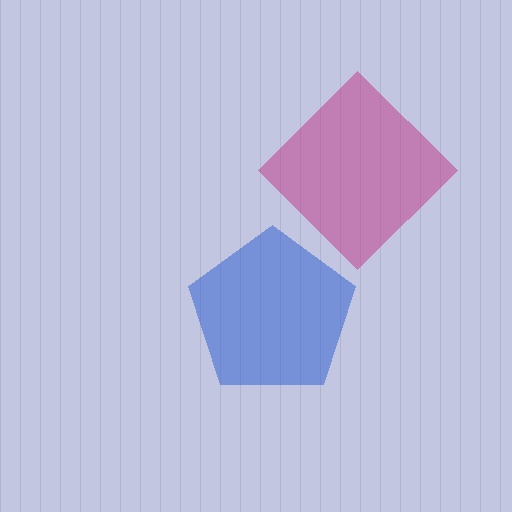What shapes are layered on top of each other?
The layered shapes are: a blue pentagon, a magenta diamond.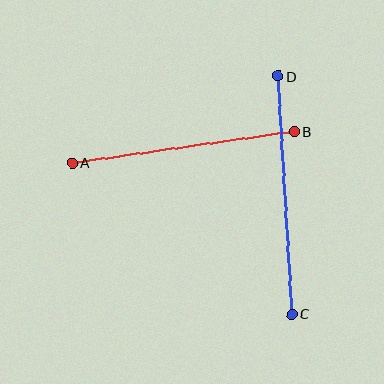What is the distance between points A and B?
The distance is approximately 224 pixels.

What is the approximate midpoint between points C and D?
The midpoint is at approximately (285, 195) pixels.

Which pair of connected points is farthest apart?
Points C and D are farthest apart.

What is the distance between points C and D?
The distance is approximately 239 pixels.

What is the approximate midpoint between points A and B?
The midpoint is at approximately (183, 147) pixels.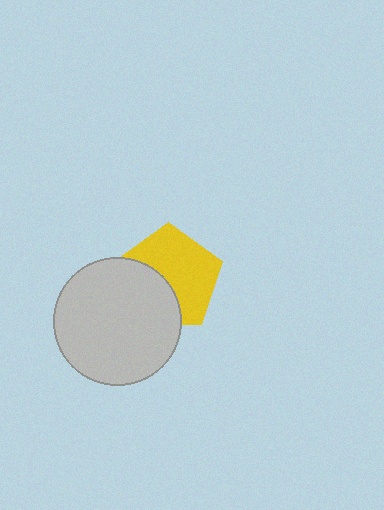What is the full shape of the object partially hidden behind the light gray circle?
The partially hidden object is a yellow pentagon.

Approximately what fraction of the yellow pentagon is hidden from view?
Roughly 39% of the yellow pentagon is hidden behind the light gray circle.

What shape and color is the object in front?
The object in front is a light gray circle.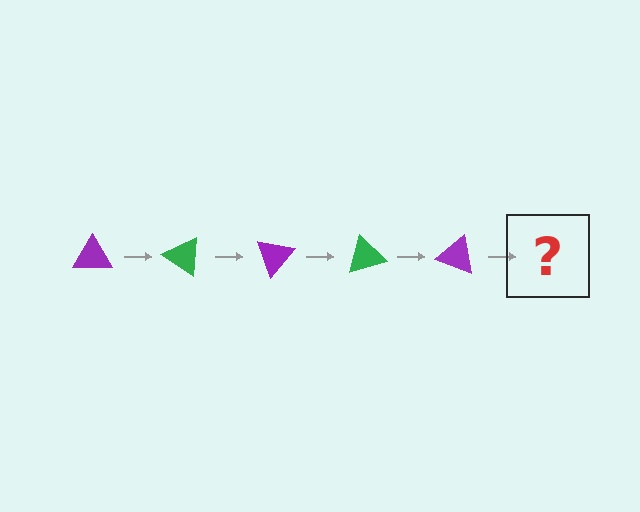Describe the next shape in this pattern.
It should be a green triangle, rotated 175 degrees from the start.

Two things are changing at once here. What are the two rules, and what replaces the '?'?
The two rules are that it rotates 35 degrees each step and the color cycles through purple and green. The '?' should be a green triangle, rotated 175 degrees from the start.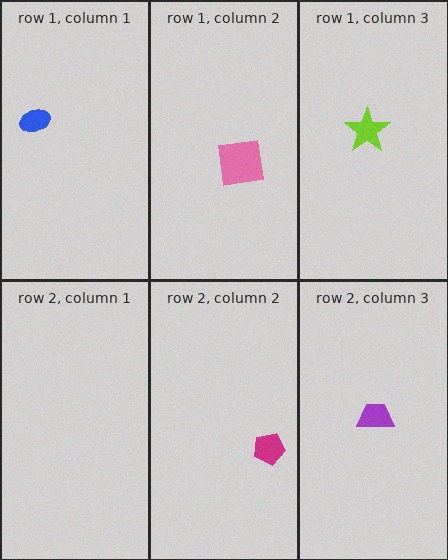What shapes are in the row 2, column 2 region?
The magenta pentagon.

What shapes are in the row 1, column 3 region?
The lime star.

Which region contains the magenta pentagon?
The row 2, column 2 region.